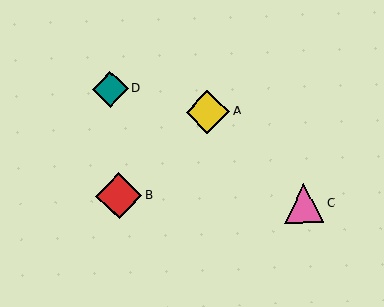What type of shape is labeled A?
Shape A is a yellow diamond.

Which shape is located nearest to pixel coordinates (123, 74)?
The teal diamond (labeled D) at (110, 89) is nearest to that location.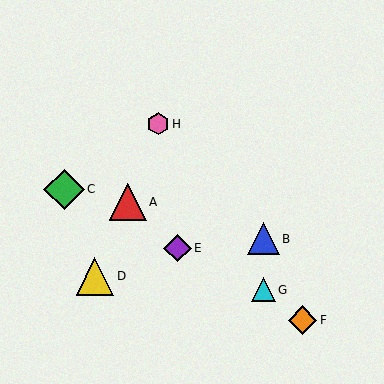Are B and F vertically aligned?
No, B is at x≈263 and F is at x≈303.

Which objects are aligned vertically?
Objects B, G are aligned vertically.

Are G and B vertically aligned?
Yes, both are at x≈263.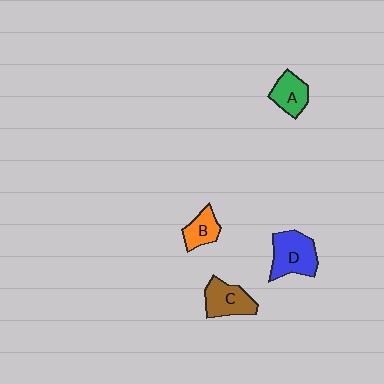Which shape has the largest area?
Shape D (blue).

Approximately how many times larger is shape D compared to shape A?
Approximately 1.5 times.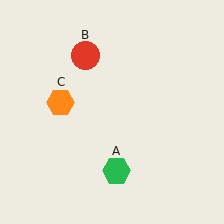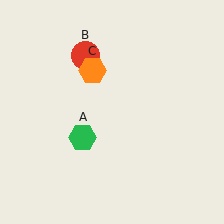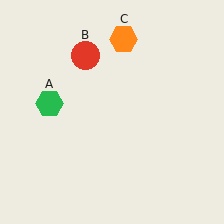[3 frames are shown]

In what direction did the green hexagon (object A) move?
The green hexagon (object A) moved up and to the left.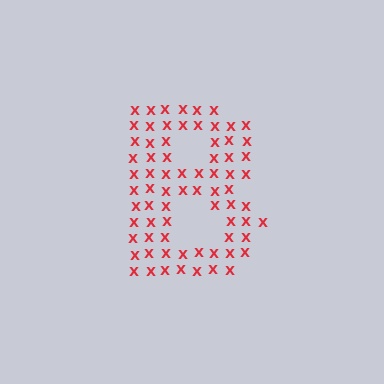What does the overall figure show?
The overall figure shows the letter B.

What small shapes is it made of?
It is made of small letter X's.